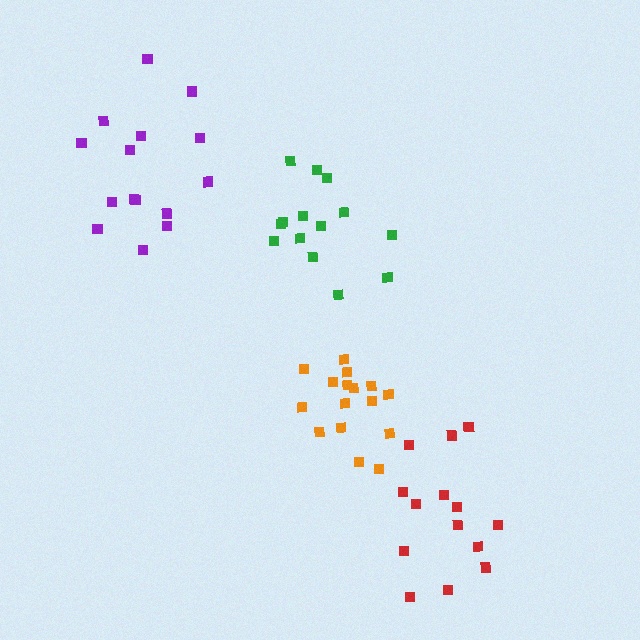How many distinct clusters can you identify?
There are 4 distinct clusters.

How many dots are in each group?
Group 1: 16 dots, Group 2: 15 dots, Group 3: 14 dots, Group 4: 14 dots (59 total).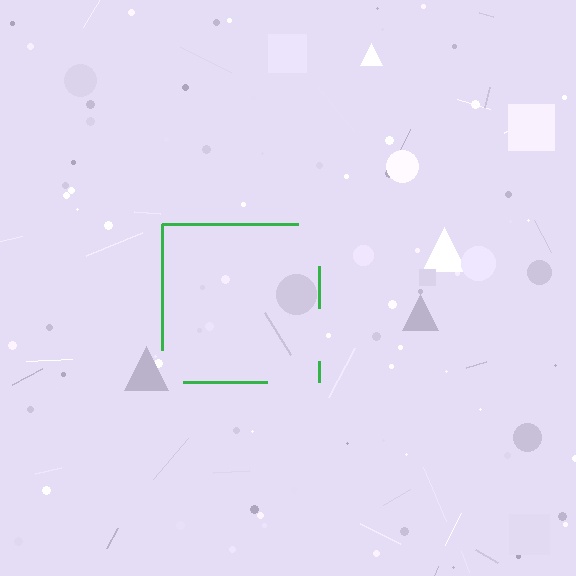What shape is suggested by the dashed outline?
The dashed outline suggests a square.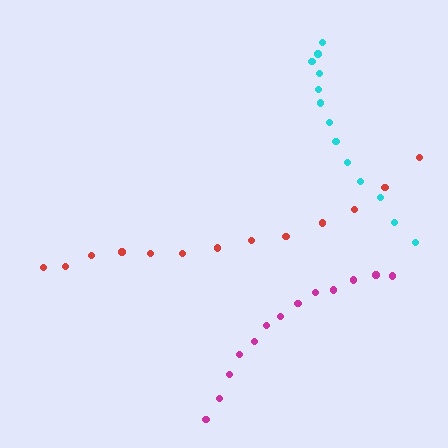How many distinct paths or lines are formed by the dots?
There are 3 distinct paths.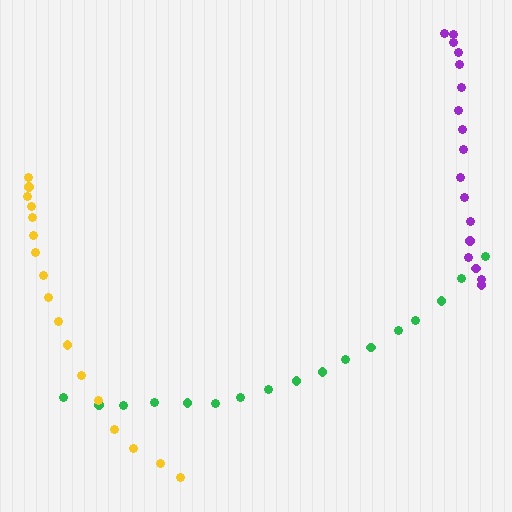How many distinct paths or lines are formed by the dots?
There are 3 distinct paths.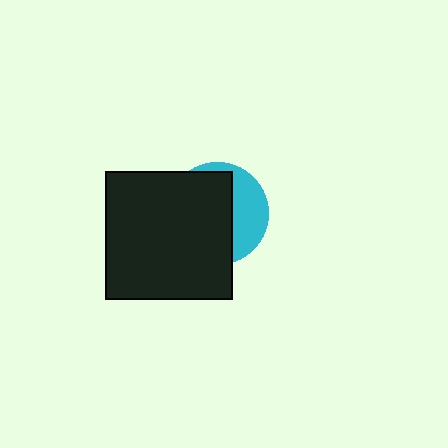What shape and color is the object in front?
The object in front is a black square.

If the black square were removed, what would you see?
You would see the complete cyan circle.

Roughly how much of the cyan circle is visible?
A small part of it is visible (roughly 34%).